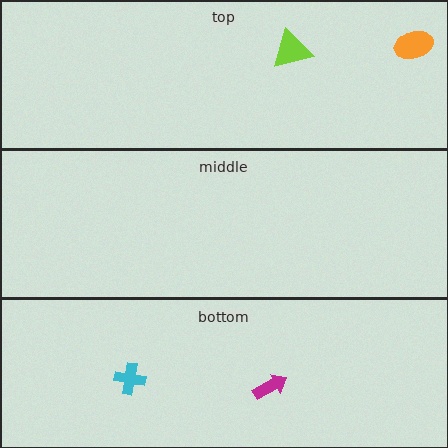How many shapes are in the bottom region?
2.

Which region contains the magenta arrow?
The bottom region.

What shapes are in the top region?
The lime triangle, the orange ellipse.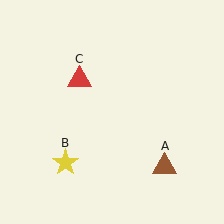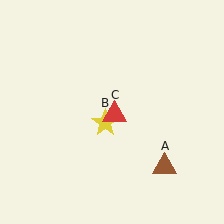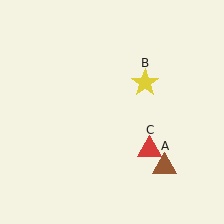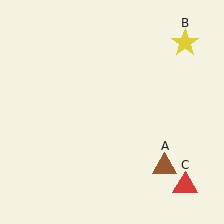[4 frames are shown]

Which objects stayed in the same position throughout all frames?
Brown triangle (object A) remained stationary.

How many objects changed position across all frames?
2 objects changed position: yellow star (object B), red triangle (object C).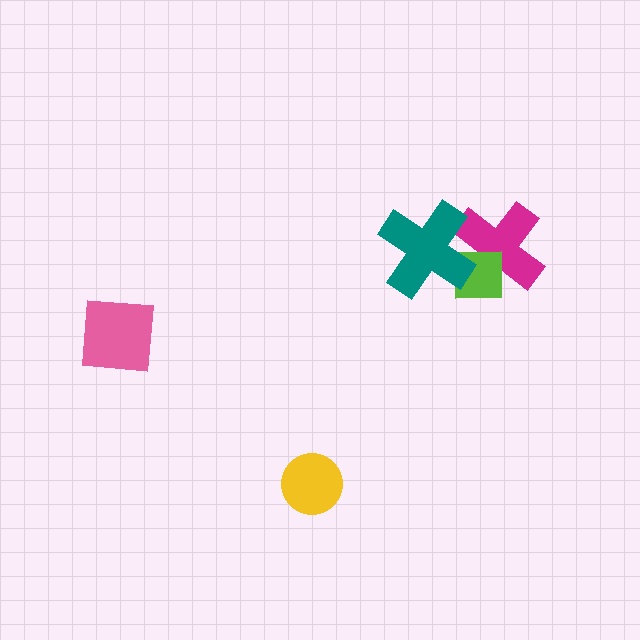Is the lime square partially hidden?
Yes, it is partially covered by another shape.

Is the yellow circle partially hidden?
No, no other shape covers it.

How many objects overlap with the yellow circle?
0 objects overlap with the yellow circle.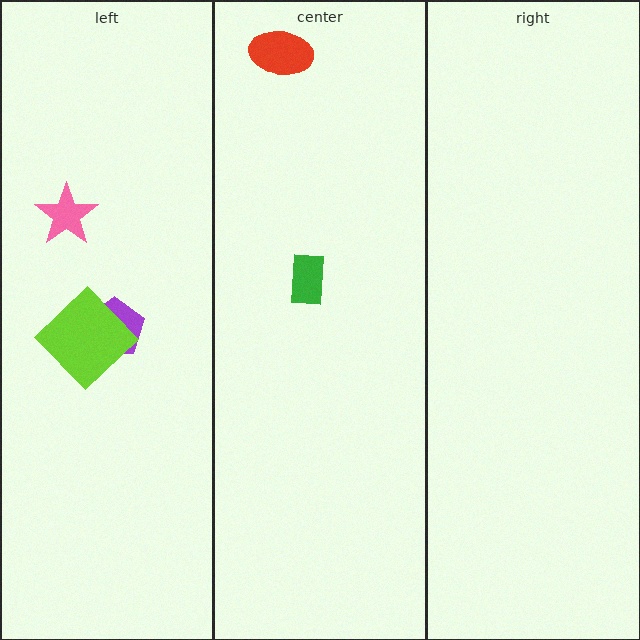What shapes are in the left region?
The pink star, the purple pentagon, the lime diamond.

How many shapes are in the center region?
2.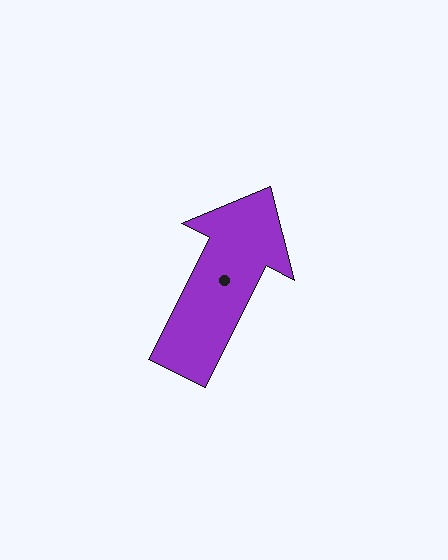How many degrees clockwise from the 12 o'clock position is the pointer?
Approximately 27 degrees.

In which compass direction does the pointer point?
Northeast.